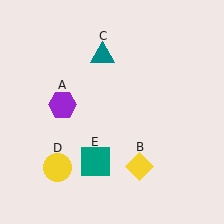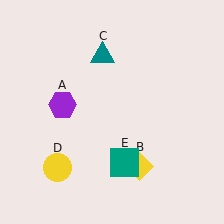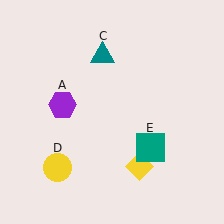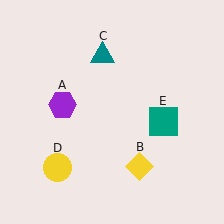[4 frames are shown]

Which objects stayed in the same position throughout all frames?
Purple hexagon (object A) and yellow diamond (object B) and teal triangle (object C) and yellow circle (object D) remained stationary.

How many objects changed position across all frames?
1 object changed position: teal square (object E).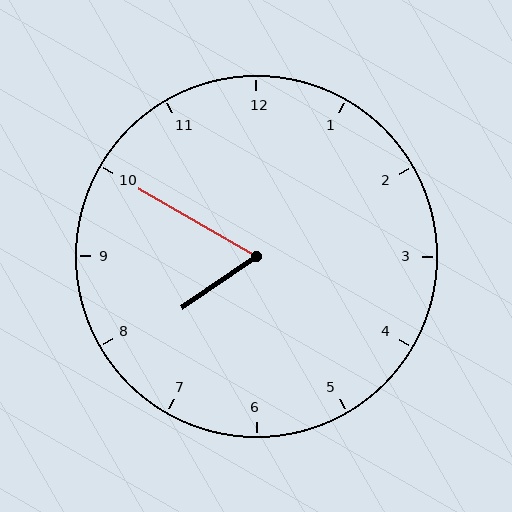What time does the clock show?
7:50.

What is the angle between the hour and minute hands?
Approximately 65 degrees.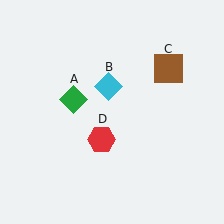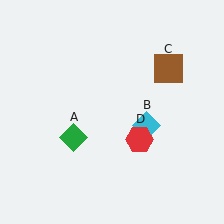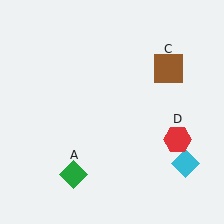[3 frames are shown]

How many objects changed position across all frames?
3 objects changed position: green diamond (object A), cyan diamond (object B), red hexagon (object D).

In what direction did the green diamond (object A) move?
The green diamond (object A) moved down.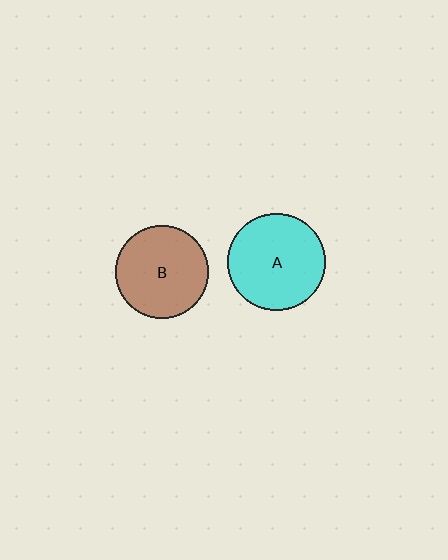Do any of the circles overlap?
No, none of the circles overlap.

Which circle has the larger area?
Circle A (cyan).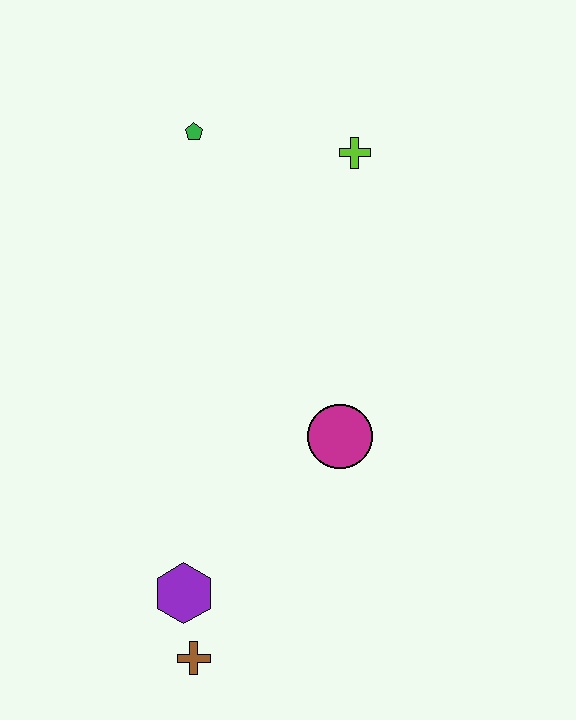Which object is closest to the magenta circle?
The purple hexagon is closest to the magenta circle.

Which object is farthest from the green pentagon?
The brown cross is farthest from the green pentagon.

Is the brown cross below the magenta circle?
Yes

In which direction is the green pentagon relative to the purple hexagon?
The green pentagon is above the purple hexagon.